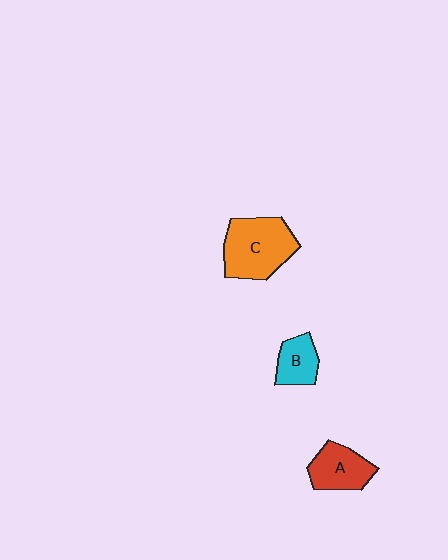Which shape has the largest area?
Shape C (orange).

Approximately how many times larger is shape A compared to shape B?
Approximately 1.3 times.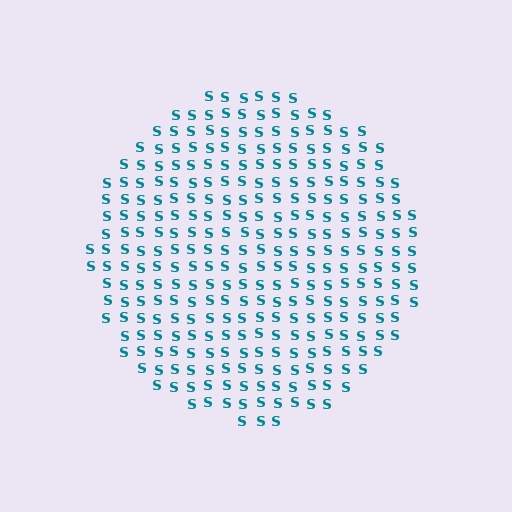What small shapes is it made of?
It is made of small letter S's.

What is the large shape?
The large shape is a circle.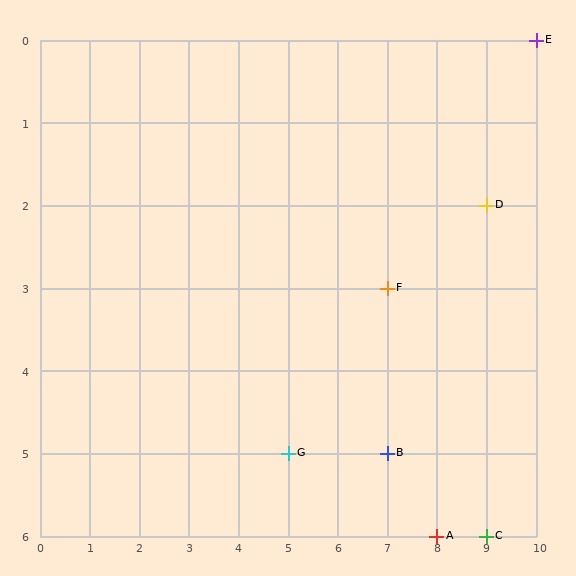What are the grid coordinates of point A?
Point A is at grid coordinates (8, 6).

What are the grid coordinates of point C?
Point C is at grid coordinates (9, 6).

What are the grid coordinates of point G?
Point G is at grid coordinates (5, 5).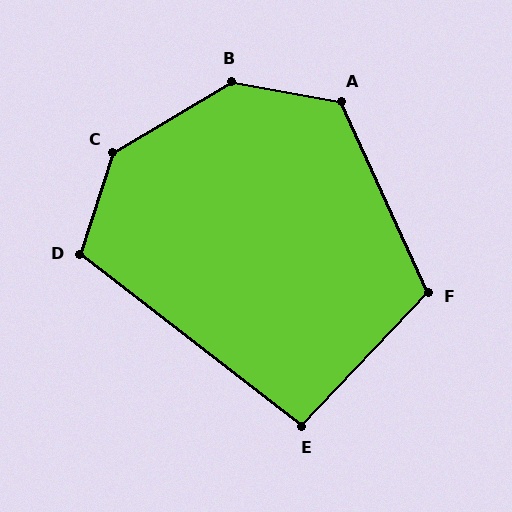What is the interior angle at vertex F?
Approximately 112 degrees (obtuse).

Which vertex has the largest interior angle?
C, at approximately 139 degrees.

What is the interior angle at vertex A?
Approximately 125 degrees (obtuse).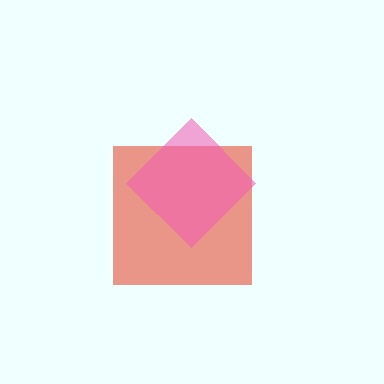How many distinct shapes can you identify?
There are 2 distinct shapes: a red square, a pink diamond.